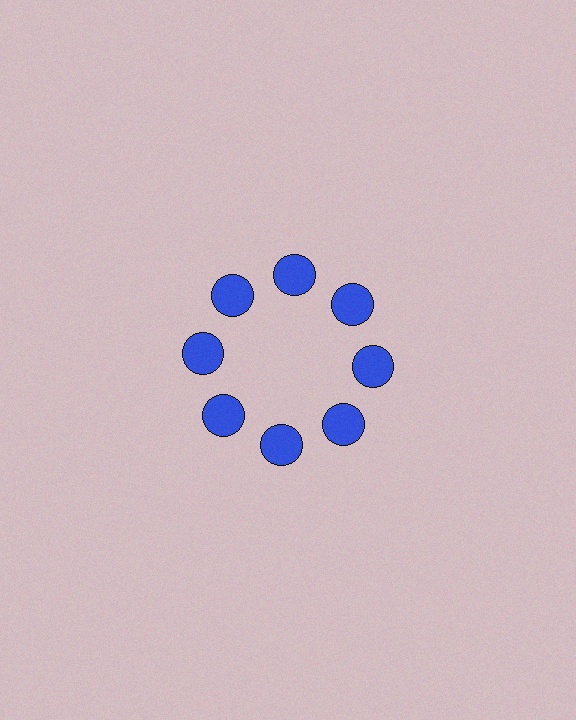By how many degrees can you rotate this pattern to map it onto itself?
The pattern maps onto itself every 45 degrees of rotation.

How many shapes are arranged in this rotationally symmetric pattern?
There are 8 shapes, arranged in 8 groups of 1.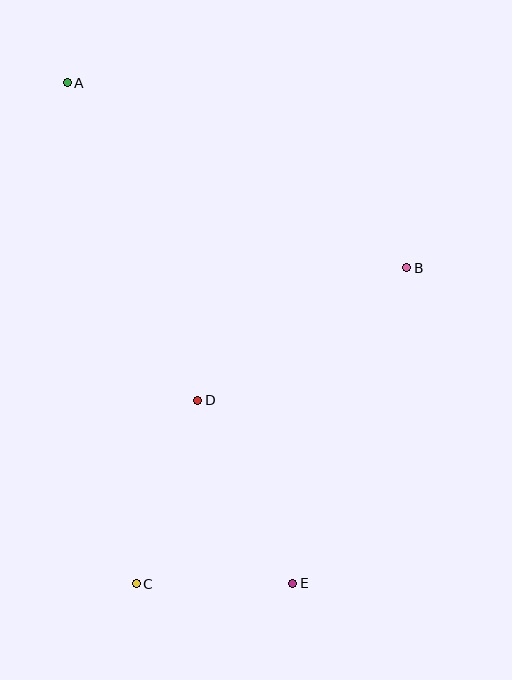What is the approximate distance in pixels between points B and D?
The distance between B and D is approximately 247 pixels.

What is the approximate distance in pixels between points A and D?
The distance between A and D is approximately 343 pixels.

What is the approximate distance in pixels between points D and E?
The distance between D and E is approximately 206 pixels.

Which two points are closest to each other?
Points C and E are closest to each other.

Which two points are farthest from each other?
Points A and E are farthest from each other.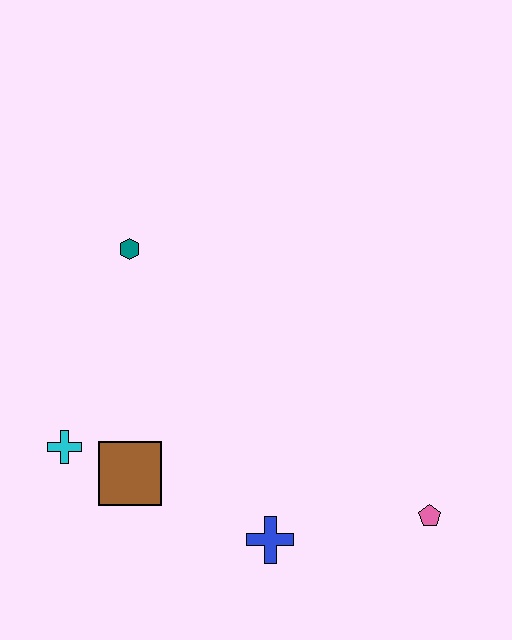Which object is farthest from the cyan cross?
The pink pentagon is farthest from the cyan cross.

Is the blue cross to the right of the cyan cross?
Yes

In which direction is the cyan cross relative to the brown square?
The cyan cross is to the left of the brown square.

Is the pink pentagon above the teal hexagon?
No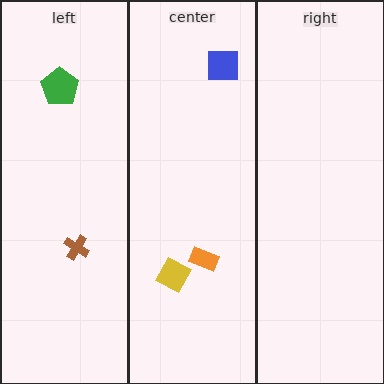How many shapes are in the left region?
2.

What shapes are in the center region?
The yellow diamond, the blue square, the orange rectangle.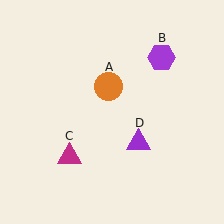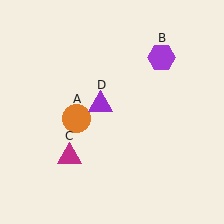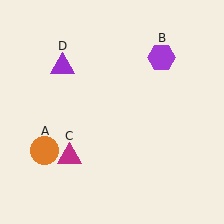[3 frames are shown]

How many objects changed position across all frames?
2 objects changed position: orange circle (object A), purple triangle (object D).